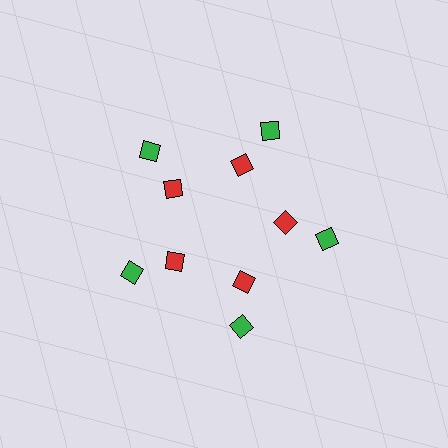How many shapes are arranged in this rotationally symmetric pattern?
There are 10 shapes, arranged in 5 groups of 2.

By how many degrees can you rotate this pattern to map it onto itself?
The pattern maps onto itself every 72 degrees of rotation.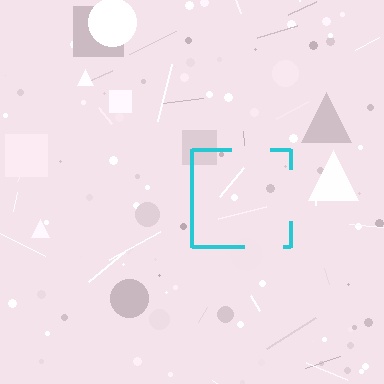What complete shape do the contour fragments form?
The contour fragments form a square.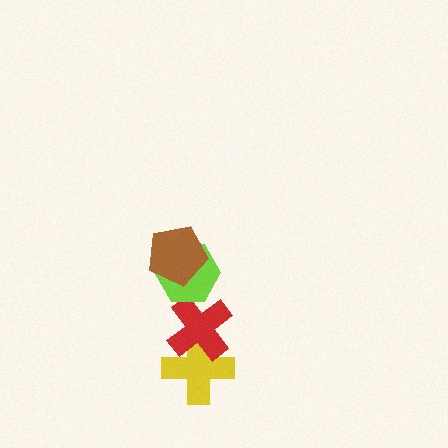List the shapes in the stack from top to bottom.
From top to bottom: the brown pentagon, the lime hexagon, the red cross, the yellow cross.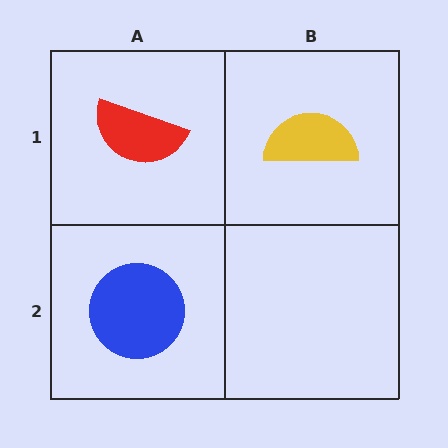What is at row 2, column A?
A blue circle.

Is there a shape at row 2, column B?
No, that cell is empty.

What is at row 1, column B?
A yellow semicircle.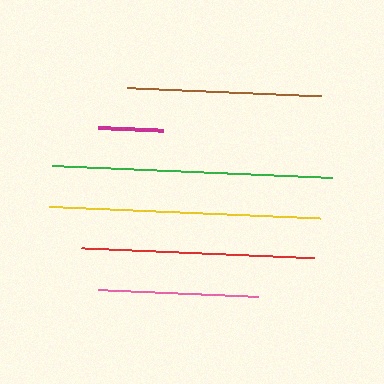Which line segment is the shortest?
The magenta line is the shortest at approximately 65 pixels.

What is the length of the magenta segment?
The magenta segment is approximately 65 pixels long.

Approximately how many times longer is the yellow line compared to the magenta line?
The yellow line is approximately 4.1 times the length of the magenta line.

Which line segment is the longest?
The green line is the longest at approximately 280 pixels.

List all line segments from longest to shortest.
From longest to shortest: green, yellow, red, brown, pink, magenta.